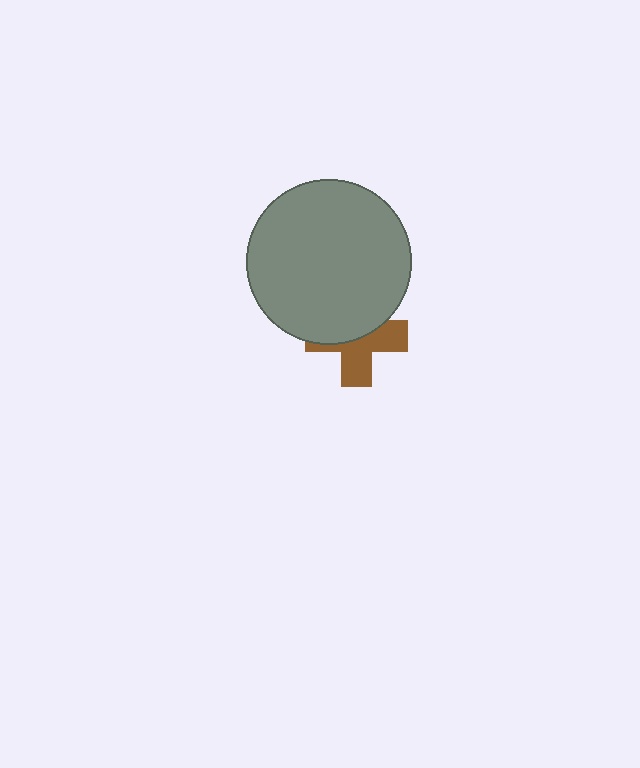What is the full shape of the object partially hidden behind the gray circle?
The partially hidden object is a brown cross.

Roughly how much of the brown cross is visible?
About half of it is visible (roughly 51%).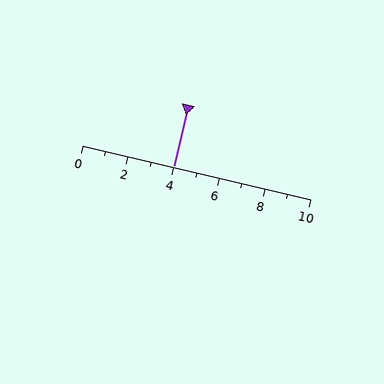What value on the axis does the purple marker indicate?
The marker indicates approximately 4.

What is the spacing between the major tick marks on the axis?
The major ticks are spaced 2 apart.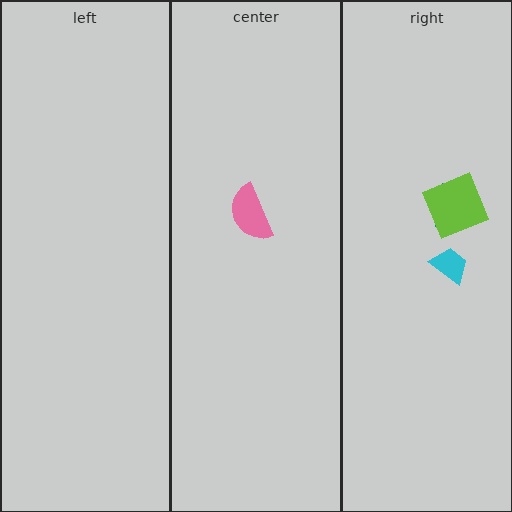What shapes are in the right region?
The cyan trapezoid, the teal triangle, the lime square.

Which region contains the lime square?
The right region.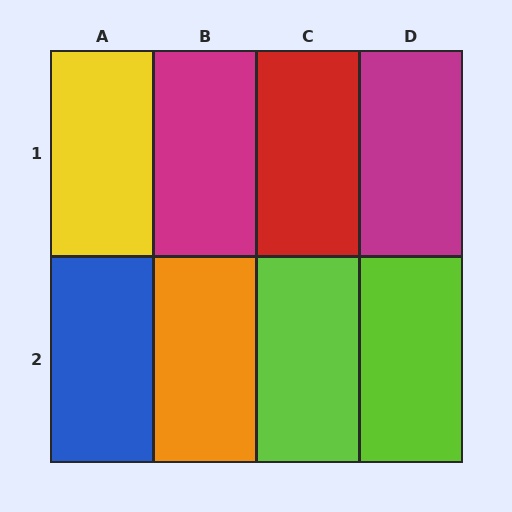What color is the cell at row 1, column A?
Yellow.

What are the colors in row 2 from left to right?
Blue, orange, lime, lime.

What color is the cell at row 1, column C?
Red.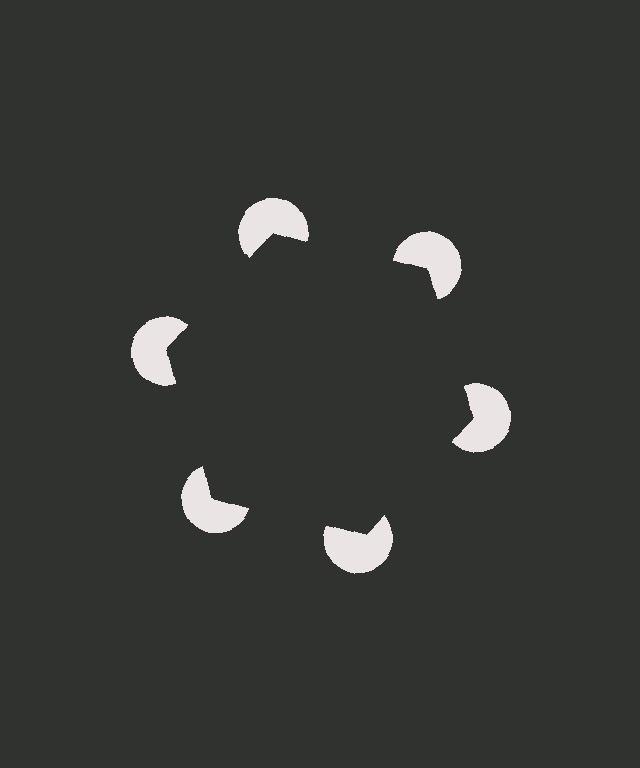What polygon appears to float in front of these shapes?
An illusory hexagon — its edges are inferred from the aligned wedge cuts in the pac-man discs, not physically drawn.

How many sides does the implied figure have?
6 sides.